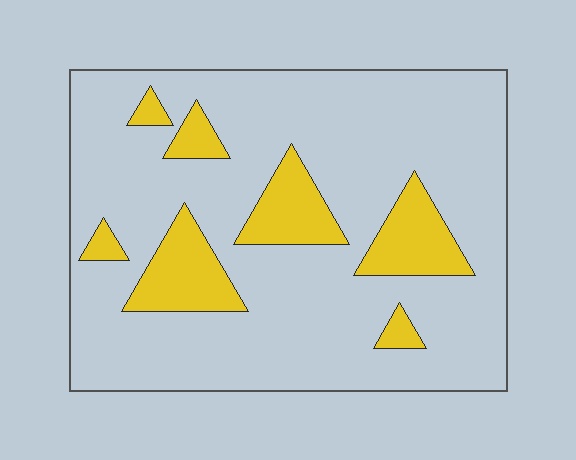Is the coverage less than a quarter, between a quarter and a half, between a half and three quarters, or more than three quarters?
Less than a quarter.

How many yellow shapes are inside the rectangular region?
7.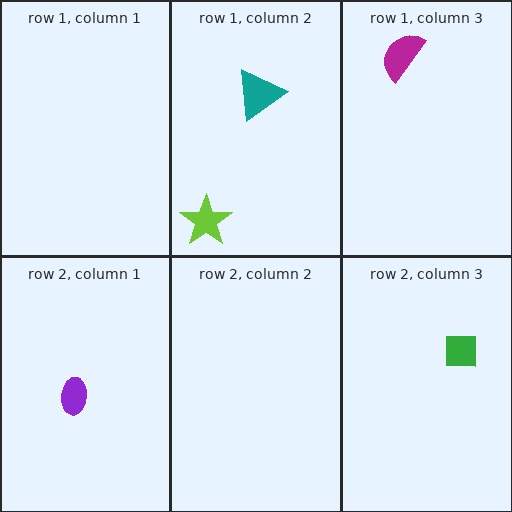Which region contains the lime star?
The row 1, column 2 region.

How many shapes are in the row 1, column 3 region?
1.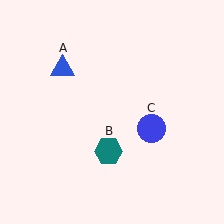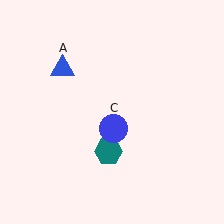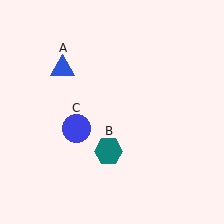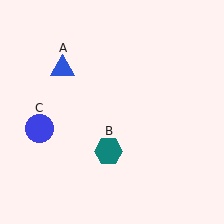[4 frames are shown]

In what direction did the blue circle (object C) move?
The blue circle (object C) moved left.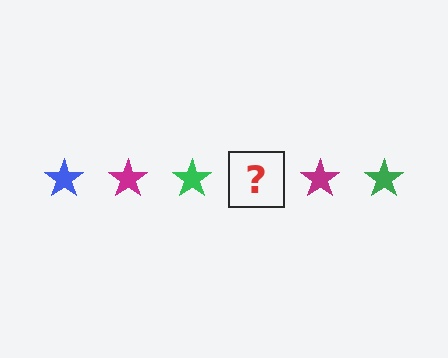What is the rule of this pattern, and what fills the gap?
The rule is that the pattern cycles through blue, magenta, green stars. The gap should be filled with a blue star.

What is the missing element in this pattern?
The missing element is a blue star.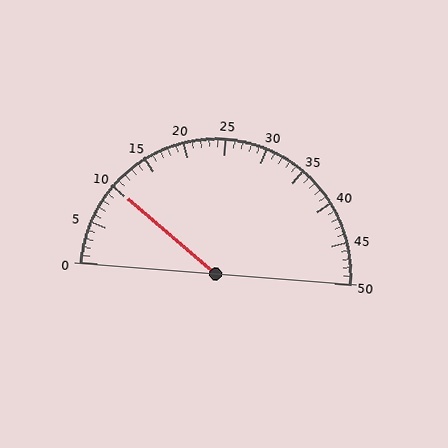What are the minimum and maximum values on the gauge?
The gauge ranges from 0 to 50.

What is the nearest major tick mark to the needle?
The nearest major tick mark is 10.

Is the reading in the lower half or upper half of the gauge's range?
The reading is in the lower half of the range (0 to 50).